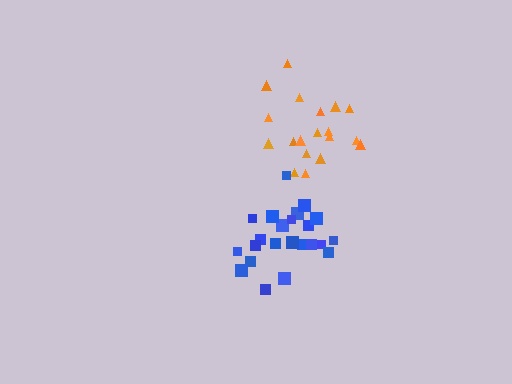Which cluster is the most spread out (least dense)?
Orange.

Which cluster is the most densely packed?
Blue.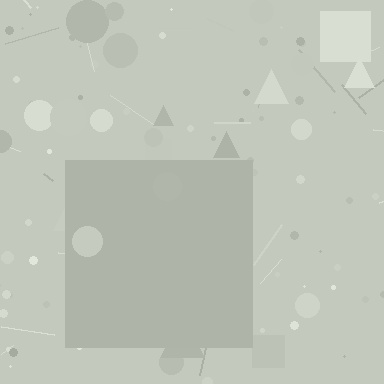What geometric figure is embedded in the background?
A square is embedded in the background.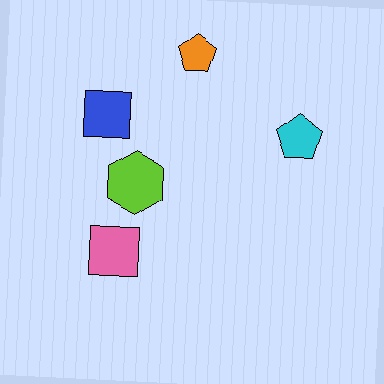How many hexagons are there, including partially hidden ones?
There is 1 hexagon.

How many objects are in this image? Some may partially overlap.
There are 5 objects.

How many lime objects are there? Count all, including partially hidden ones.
There is 1 lime object.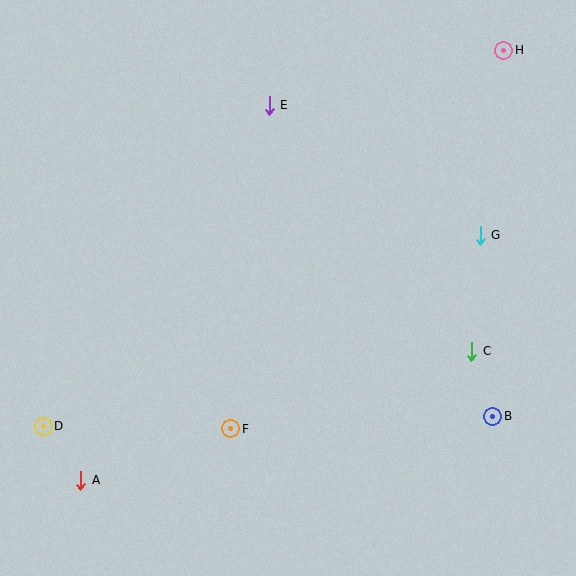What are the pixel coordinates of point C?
Point C is at (472, 351).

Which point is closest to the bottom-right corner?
Point B is closest to the bottom-right corner.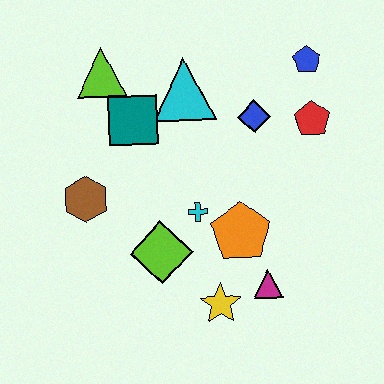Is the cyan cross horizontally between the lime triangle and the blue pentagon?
Yes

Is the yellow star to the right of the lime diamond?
Yes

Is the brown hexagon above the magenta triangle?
Yes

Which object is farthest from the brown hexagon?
The blue pentagon is farthest from the brown hexagon.